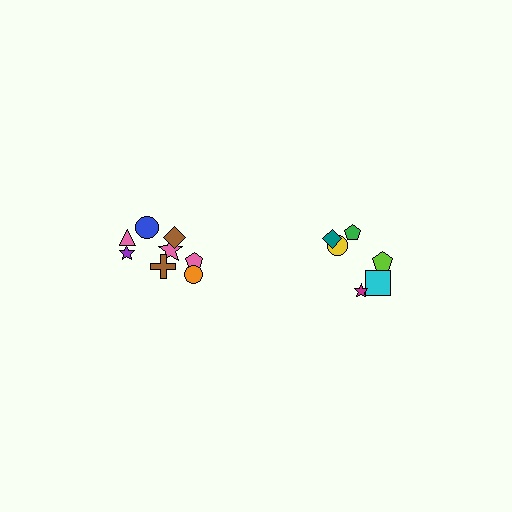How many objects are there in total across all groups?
There are 14 objects.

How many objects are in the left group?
There are 8 objects.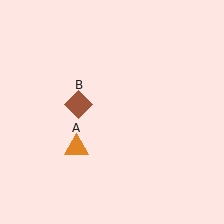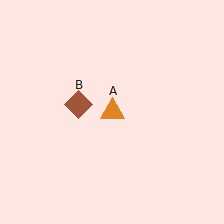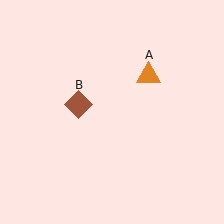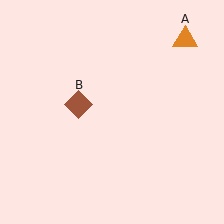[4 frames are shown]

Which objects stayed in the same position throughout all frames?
Brown diamond (object B) remained stationary.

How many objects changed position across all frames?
1 object changed position: orange triangle (object A).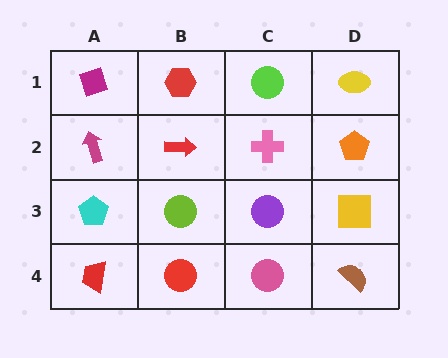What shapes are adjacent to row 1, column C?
A pink cross (row 2, column C), a red hexagon (row 1, column B), a yellow ellipse (row 1, column D).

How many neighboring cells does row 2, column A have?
3.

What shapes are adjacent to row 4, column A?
A cyan pentagon (row 3, column A), a red circle (row 4, column B).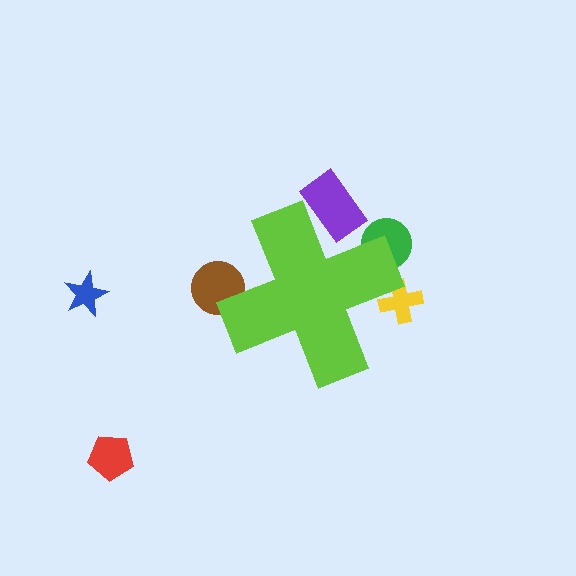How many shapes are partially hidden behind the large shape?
4 shapes are partially hidden.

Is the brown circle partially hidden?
Yes, the brown circle is partially hidden behind the lime cross.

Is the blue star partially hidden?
No, the blue star is fully visible.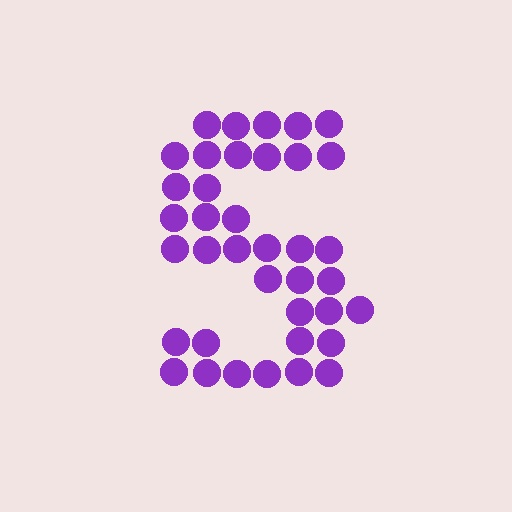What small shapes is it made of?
It is made of small circles.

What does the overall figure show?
The overall figure shows the letter S.